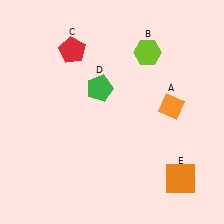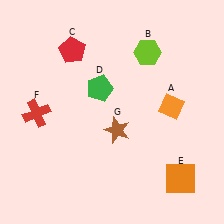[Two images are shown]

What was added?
A red cross (F), a brown star (G) were added in Image 2.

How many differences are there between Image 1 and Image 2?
There are 2 differences between the two images.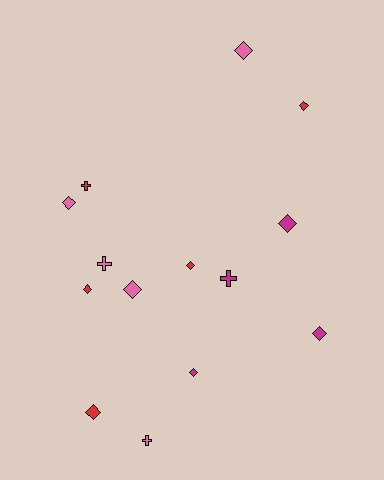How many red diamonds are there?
There are 4 red diamonds.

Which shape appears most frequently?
Diamond, with 10 objects.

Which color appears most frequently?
Pink, with 5 objects.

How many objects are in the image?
There are 14 objects.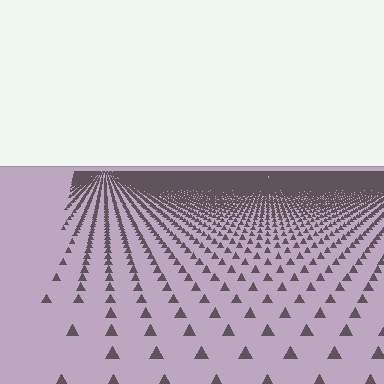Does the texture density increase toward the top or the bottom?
Density increases toward the top.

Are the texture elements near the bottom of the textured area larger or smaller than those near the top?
Larger. Near the bottom, elements are closer to the viewer and appear at a bigger on-screen size.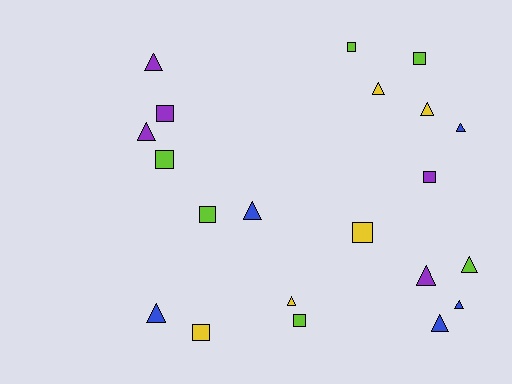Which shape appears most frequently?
Triangle, with 12 objects.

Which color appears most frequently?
Lime, with 6 objects.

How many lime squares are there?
There are 5 lime squares.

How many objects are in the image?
There are 21 objects.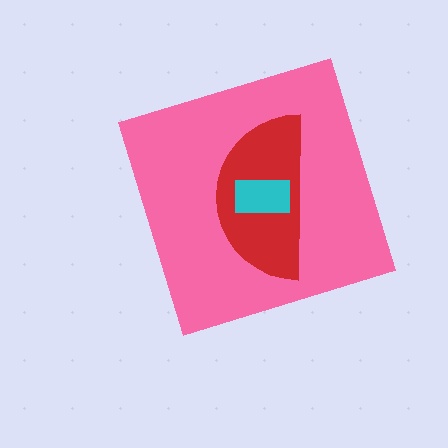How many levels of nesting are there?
3.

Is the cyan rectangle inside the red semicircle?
Yes.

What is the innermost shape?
The cyan rectangle.